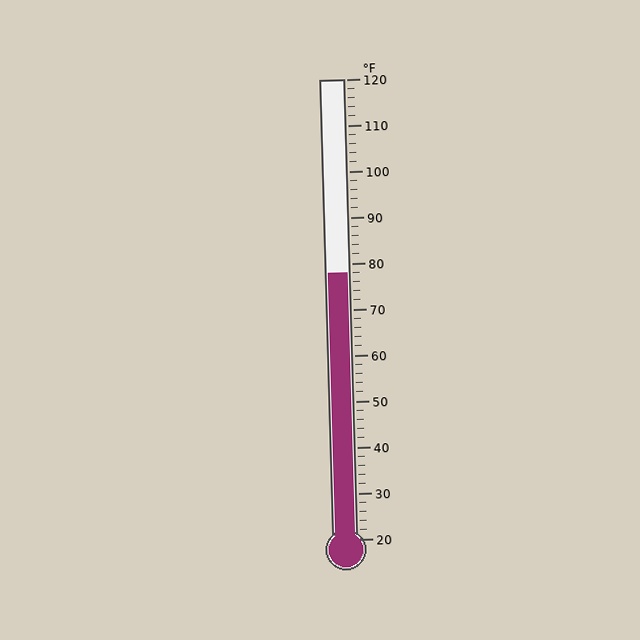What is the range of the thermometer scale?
The thermometer scale ranges from 20°F to 120°F.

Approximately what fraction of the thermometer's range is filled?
The thermometer is filled to approximately 60% of its range.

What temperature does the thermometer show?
The thermometer shows approximately 78°F.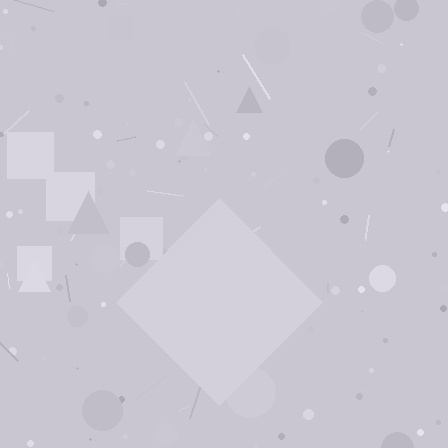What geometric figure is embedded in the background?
A diamond is embedded in the background.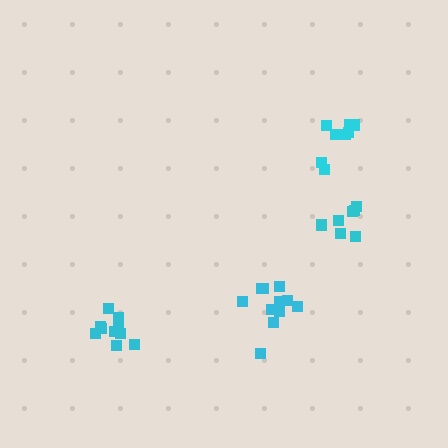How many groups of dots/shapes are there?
There are 4 groups.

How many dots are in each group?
Group 1: 10 dots, Group 2: 11 dots, Group 3: 7 dots, Group 4: 9 dots (37 total).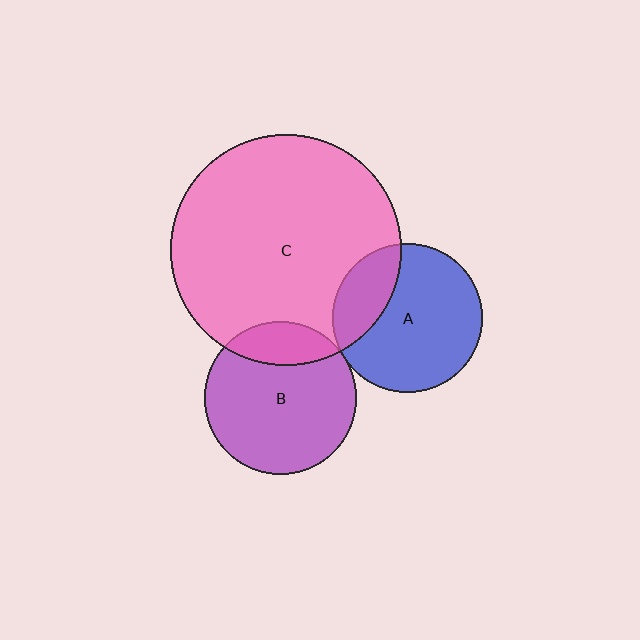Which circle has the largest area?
Circle C (pink).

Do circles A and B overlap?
Yes.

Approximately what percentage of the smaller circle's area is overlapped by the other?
Approximately 5%.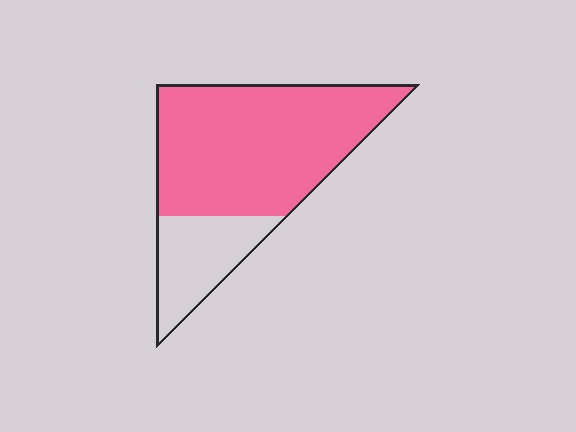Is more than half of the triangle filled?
Yes.